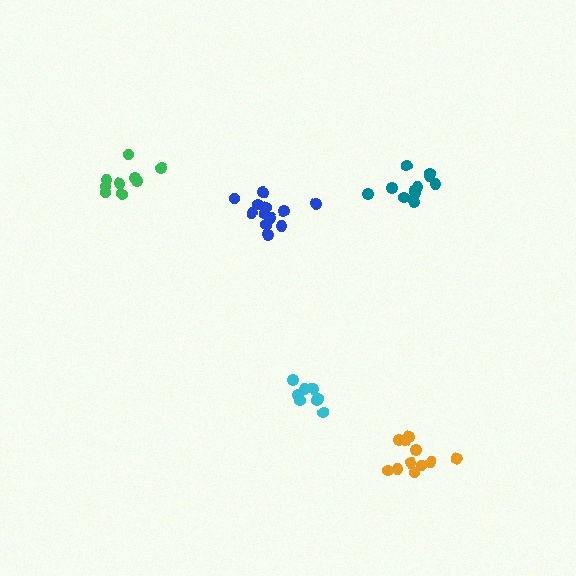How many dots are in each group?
Group 1: 8 dots, Group 2: 11 dots, Group 3: 12 dots, Group 4: 11 dots, Group 5: 9 dots (51 total).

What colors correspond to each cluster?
The clusters are colored: cyan, teal, blue, orange, green.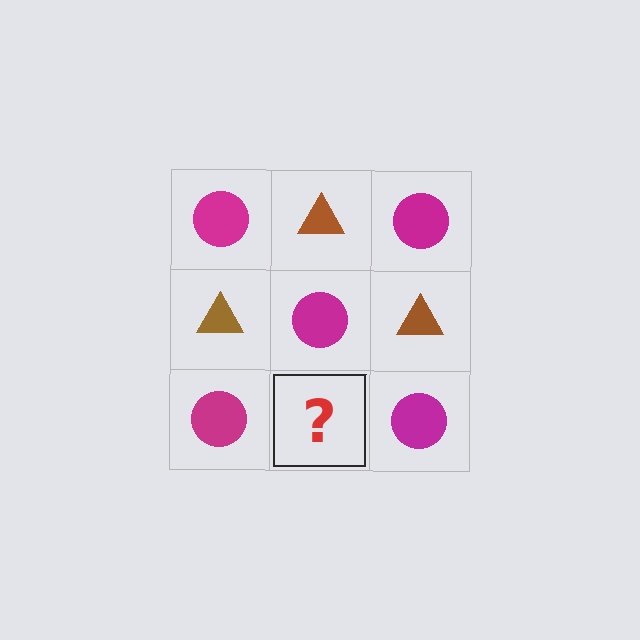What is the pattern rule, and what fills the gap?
The rule is that it alternates magenta circle and brown triangle in a checkerboard pattern. The gap should be filled with a brown triangle.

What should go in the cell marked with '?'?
The missing cell should contain a brown triangle.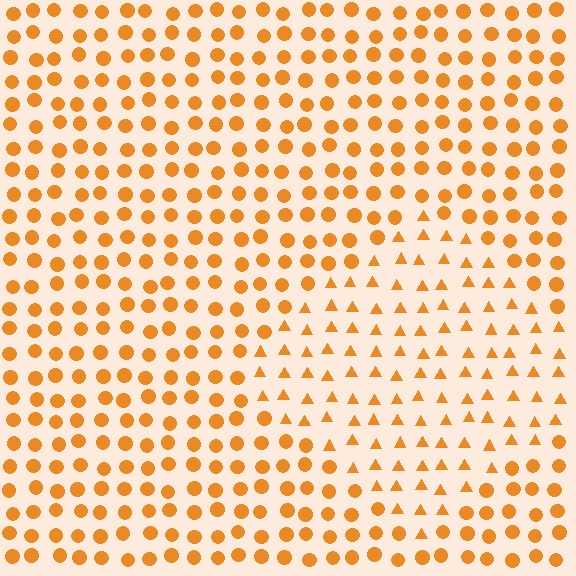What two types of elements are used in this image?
The image uses triangles inside the diamond region and circles outside it.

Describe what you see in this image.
The image is filled with small orange elements arranged in a uniform grid. A diamond-shaped region contains triangles, while the surrounding area contains circles. The boundary is defined purely by the change in element shape.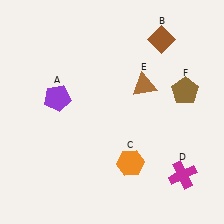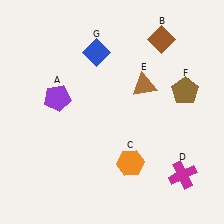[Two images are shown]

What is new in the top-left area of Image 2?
A blue diamond (G) was added in the top-left area of Image 2.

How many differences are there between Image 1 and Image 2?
There is 1 difference between the two images.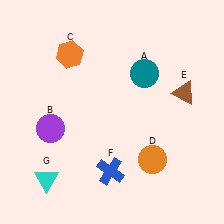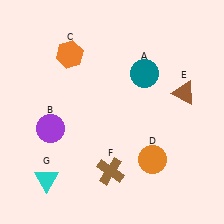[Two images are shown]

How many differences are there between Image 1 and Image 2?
There is 1 difference between the two images.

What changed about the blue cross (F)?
In Image 1, F is blue. In Image 2, it changed to brown.